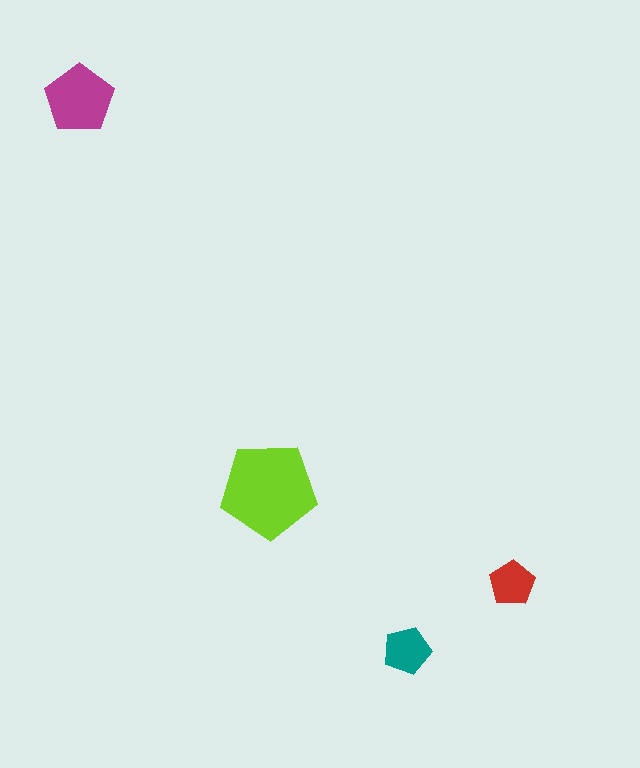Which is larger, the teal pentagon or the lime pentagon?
The lime one.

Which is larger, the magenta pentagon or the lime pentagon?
The lime one.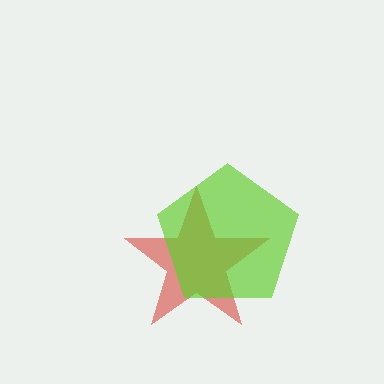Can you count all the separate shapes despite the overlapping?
Yes, there are 2 separate shapes.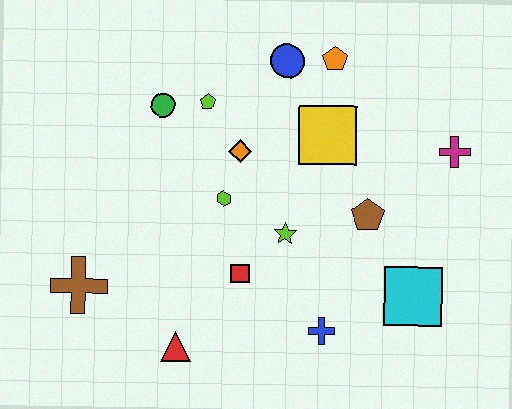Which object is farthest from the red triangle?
The magenta cross is farthest from the red triangle.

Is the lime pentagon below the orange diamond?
No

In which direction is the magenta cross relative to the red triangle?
The magenta cross is to the right of the red triangle.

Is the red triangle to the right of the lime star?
No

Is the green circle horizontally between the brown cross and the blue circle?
Yes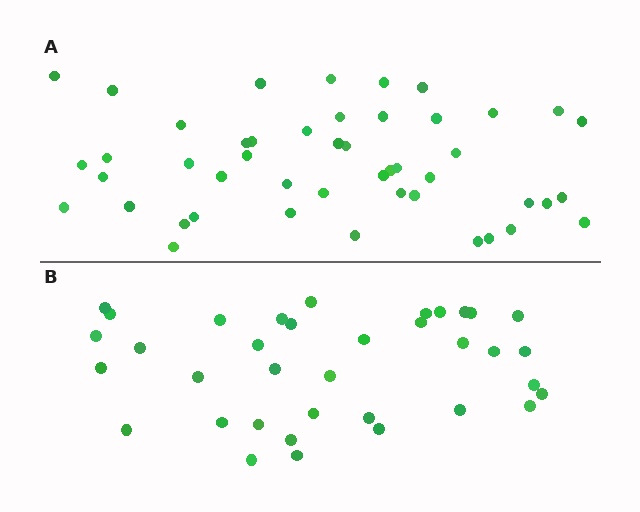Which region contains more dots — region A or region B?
Region A (the top region) has more dots.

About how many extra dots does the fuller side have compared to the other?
Region A has roughly 12 or so more dots than region B.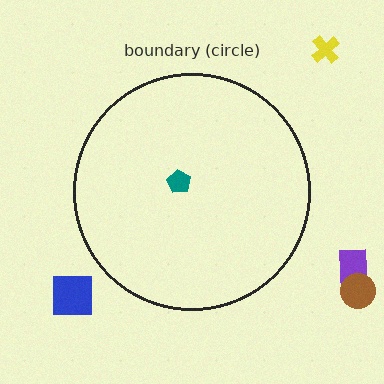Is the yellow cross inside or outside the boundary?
Outside.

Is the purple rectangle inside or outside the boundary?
Outside.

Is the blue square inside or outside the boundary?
Outside.